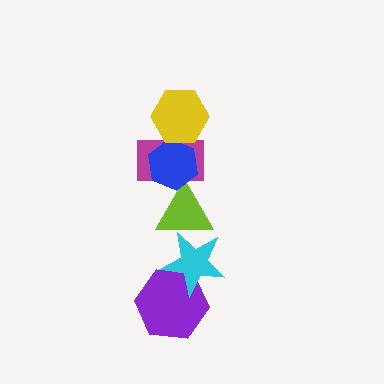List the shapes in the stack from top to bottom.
From top to bottom: the yellow hexagon, the blue hexagon, the magenta rectangle, the lime triangle, the cyan star, the purple hexagon.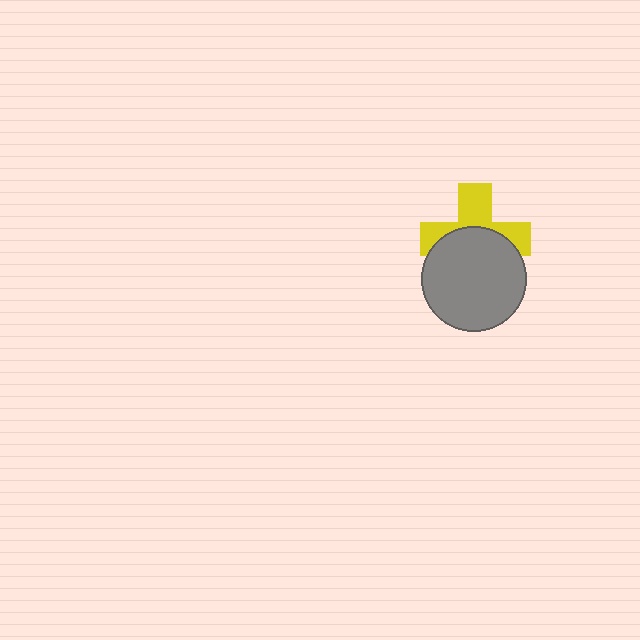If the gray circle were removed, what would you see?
You would see the complete yellow cross.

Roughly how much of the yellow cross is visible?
About half of it is visible (roughly 48%).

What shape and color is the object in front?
The object in front is a gray circle.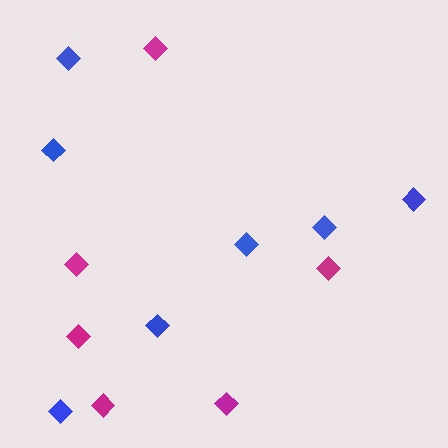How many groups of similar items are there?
There are 2 groups: one group of magenta diamonds (6) and one group of blue diamonds (7).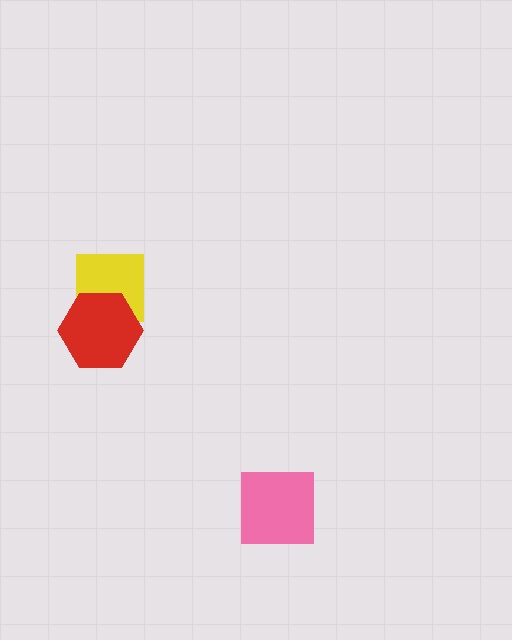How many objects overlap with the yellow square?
1 object overlaps with the yellow square.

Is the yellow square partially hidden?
Yes, it is partially covered by another shape.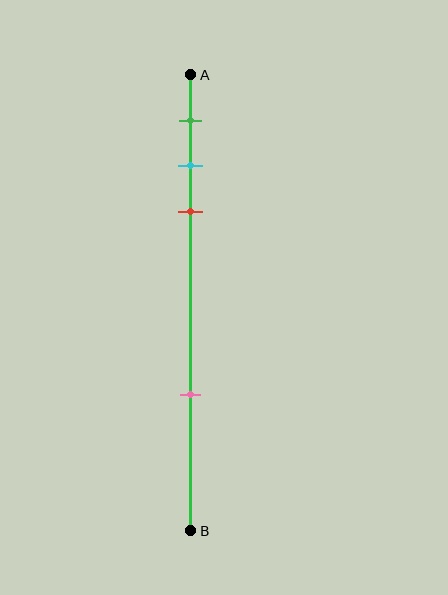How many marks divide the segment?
There are 4 marks dividing the segment.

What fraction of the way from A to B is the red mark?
The red mark is approximately 30% (0.3) of the way from A to B.